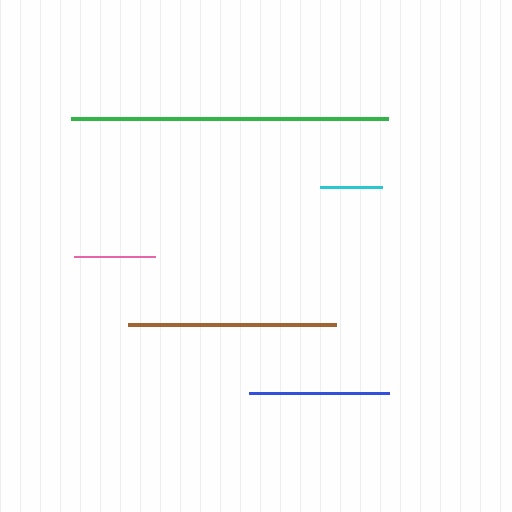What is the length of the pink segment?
The pink segment is approximately 81 pixels long.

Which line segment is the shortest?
The cyan line is the shortest at approximately 61 pixels.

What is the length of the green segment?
The green segment is approximately 317 pixels long.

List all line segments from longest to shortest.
From longest to shortest: green, brown, blue, pink, cyan.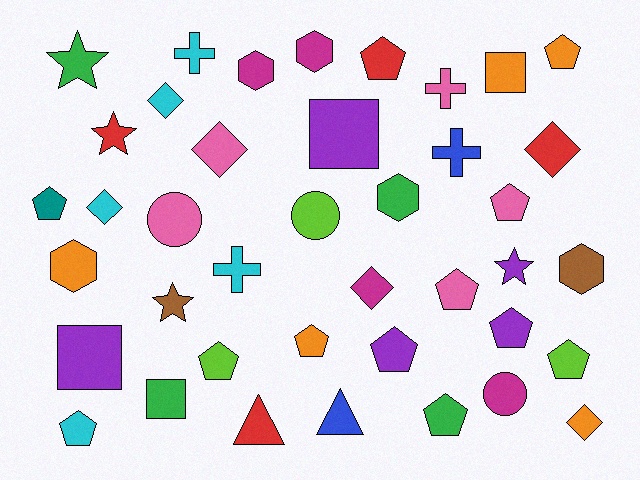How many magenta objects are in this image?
There are 4 magenta objects.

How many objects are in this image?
There are 40 objects.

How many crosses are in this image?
There are 4 crosses.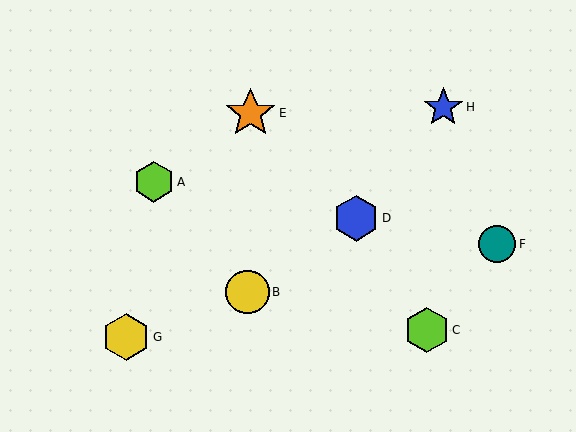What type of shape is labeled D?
Shape D is a blue hexagon.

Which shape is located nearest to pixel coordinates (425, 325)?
The lime hexagon (labeled C) at (427, 330) is nearest to that location.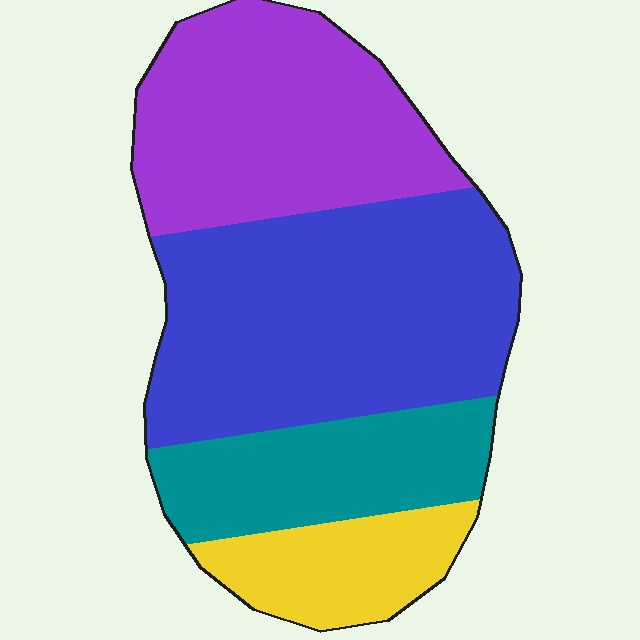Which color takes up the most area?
Blue, at roughly 40%.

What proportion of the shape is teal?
Teal covers 18% of the shape.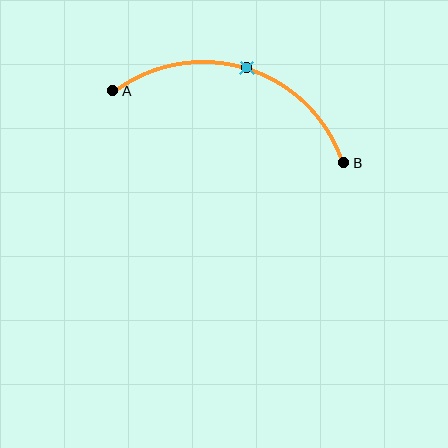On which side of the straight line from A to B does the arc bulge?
The arc bulges above the straight line connecting A and B.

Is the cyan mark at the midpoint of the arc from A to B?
Yes. The cyan mark lies on the arc at equal arc-length from both A and B — it is the arc midpoint.